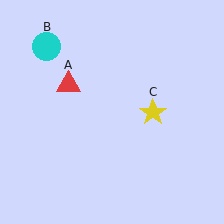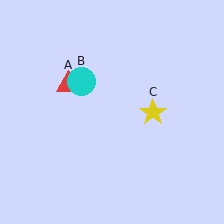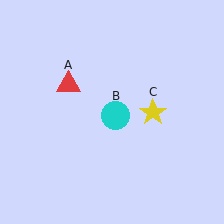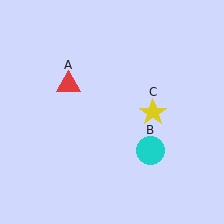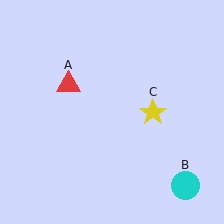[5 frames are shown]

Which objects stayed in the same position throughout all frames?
Red triangle (object A) and yellow star (object C) remained stationary.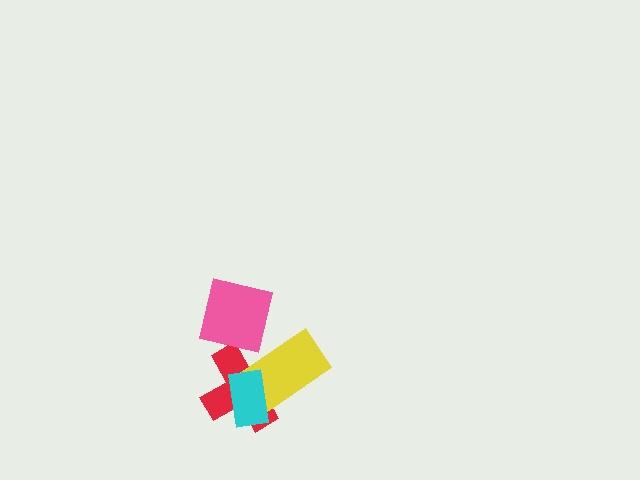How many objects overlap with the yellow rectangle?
3 objects overlap with the yellow rectangle.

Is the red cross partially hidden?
Yes, it is partially covered by another shape.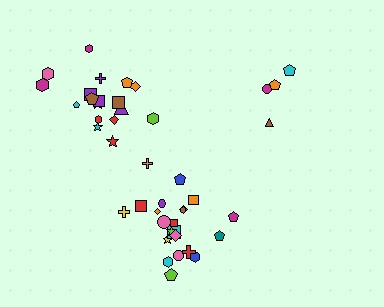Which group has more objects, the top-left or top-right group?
The top-left group.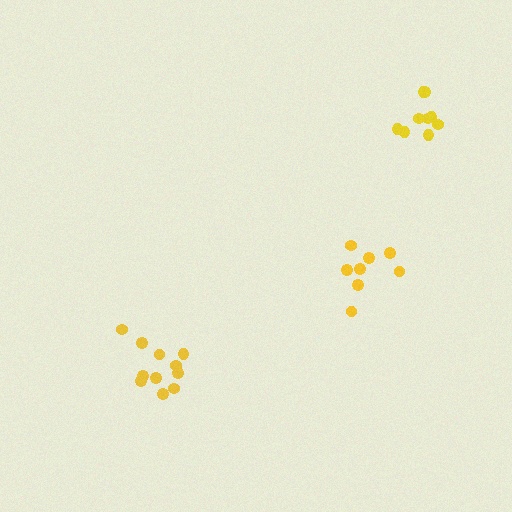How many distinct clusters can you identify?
There are 3 distinct clusters.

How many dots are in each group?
Group 1: 8 dots, Group 2: 9 dots, Group 3: 11 dots (28 total).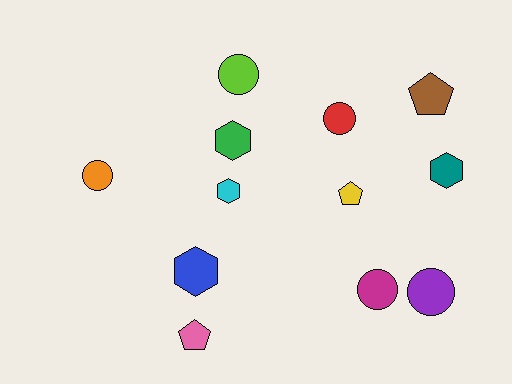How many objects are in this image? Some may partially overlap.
There are 12 objects.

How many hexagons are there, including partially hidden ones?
There are 4 hexagons.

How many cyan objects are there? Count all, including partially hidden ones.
There is 1 cyan object.